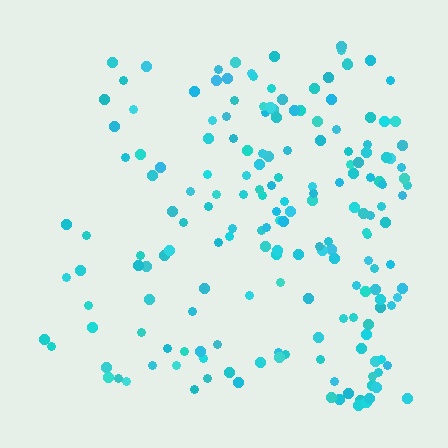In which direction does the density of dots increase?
From left to right, with the right side densest.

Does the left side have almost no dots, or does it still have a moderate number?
Still a moderate number, just noticeably fewer than the right.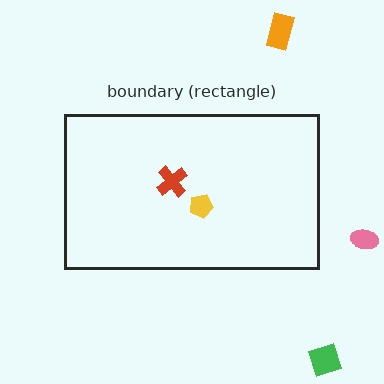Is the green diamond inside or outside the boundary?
Outside.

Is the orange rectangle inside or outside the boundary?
Outside.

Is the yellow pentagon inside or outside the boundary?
Inside.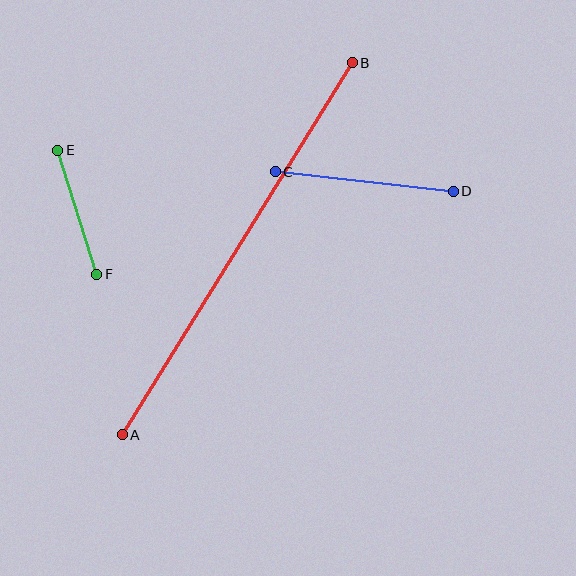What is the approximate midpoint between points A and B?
The midpoint is at approximately (237, 249) pixels.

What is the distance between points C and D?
The distance is approximately 179 pixels.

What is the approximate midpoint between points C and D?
The midpoint is at approximately (364, 182) pixels.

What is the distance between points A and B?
The distance is approximately 437 pixels.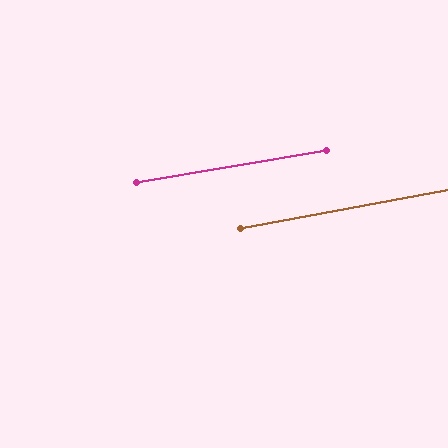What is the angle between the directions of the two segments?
Approximately 1 degree.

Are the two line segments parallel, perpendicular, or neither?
Parallel — their directions differ by only 1.0°.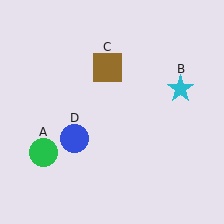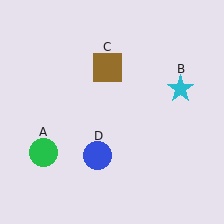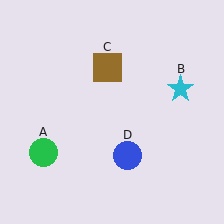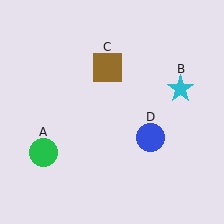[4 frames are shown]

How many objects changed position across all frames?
1 object changed position: blue circle (object D).